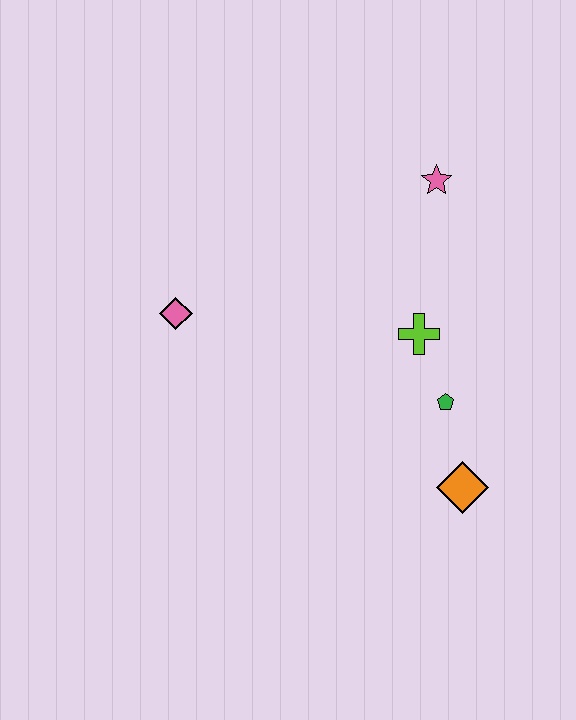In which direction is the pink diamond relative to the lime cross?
The pink diamond is to the left of the lime cross.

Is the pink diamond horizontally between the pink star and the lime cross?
No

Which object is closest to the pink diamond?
The lime cross is closest to the pink diamond.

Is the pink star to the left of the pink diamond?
No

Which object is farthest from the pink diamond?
The orange diamond is farthest from the pink diamond.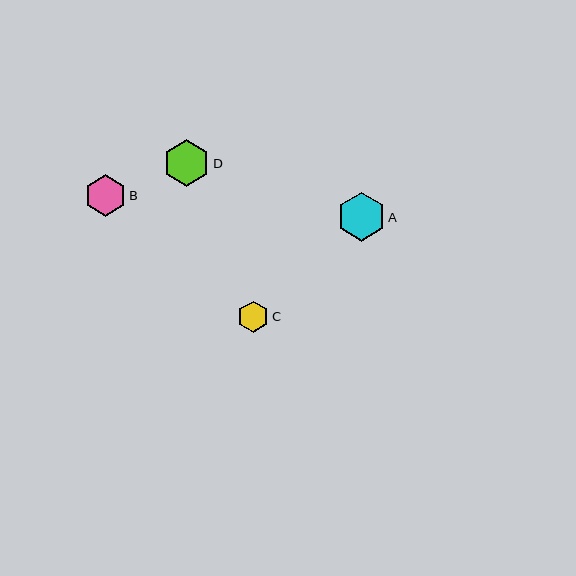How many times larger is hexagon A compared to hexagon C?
Hexagon A is approximately 1.6 times the size of hexagon C.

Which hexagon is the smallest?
Hexagon C is the smallest with a size of approximately 31 pixels.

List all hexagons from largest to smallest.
From largest to smallest: A, D, B, C.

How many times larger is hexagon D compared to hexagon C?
Hexagon D is approximately 1.5 times the size of hexagon C.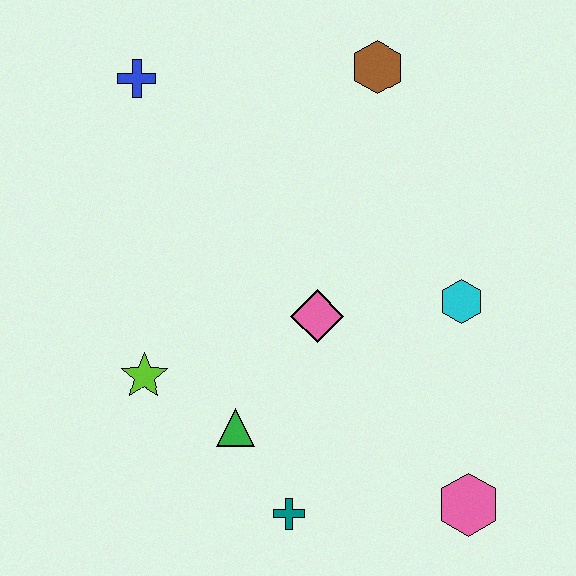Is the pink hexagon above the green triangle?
No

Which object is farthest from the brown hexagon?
The teal cross is farthest from the brown hexagon.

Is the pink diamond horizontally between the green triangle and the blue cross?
No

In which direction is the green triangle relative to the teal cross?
The green triangle is above the teal cross.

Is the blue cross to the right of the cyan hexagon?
No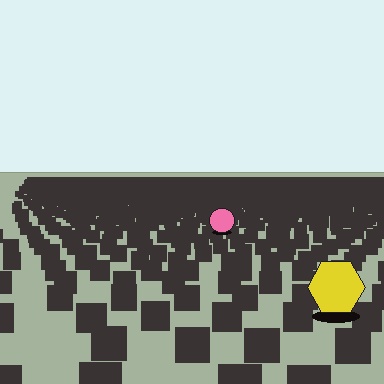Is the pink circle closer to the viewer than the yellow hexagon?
No. The yellow hexagon is closer — you can tell from the texture gradient: the ground texture is coarser near it.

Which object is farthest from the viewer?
The pink circle is farthest from the viewer. It appears smaller and the ground texture around it is denser.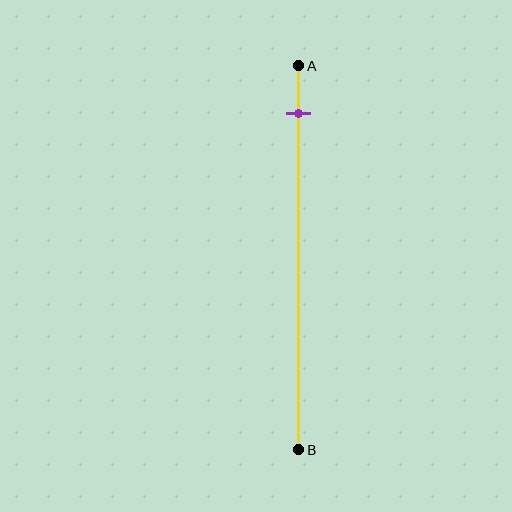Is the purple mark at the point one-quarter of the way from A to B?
No, the mark is at about 10% from A, not at the 25% one-quarter point.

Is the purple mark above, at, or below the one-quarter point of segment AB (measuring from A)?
The purple mark is above the one-quarter point of segment AB.